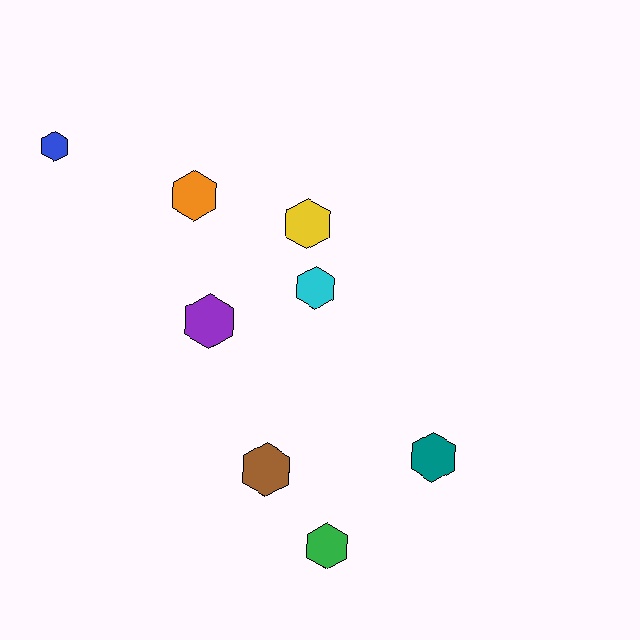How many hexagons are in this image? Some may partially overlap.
There are 8 hexagons.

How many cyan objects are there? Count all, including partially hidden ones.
There is 1 cyan object.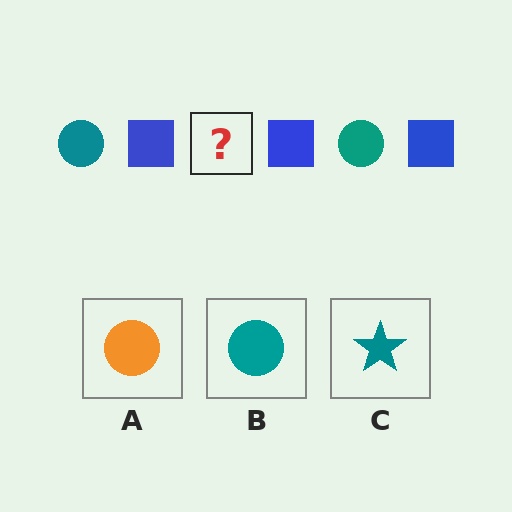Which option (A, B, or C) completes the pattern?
B.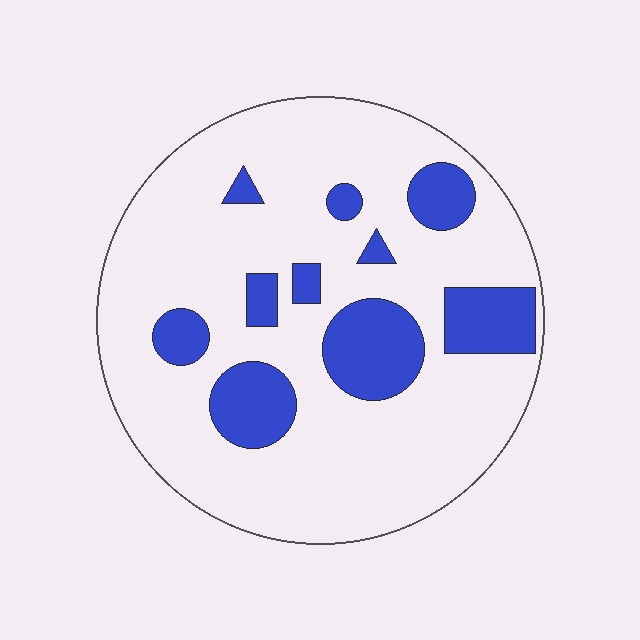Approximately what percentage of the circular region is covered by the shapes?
Approximately 20%.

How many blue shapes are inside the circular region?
10.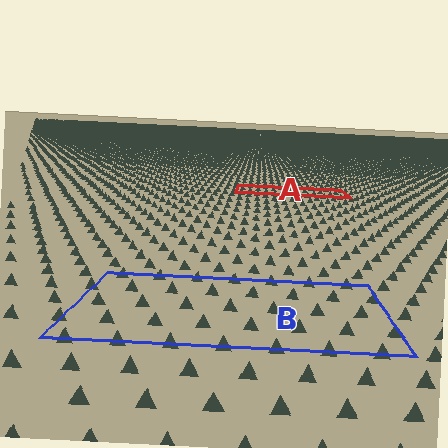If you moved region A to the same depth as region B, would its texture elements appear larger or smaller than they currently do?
They would appear larger. At a closer depth, the same texture elements are projected at a bigger on-screen size.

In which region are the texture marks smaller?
The texture marks are smaller in region A, because it is farther away.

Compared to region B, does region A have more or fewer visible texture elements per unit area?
Region A has more texture elements per unit area — they are packed more densely because it is farther away.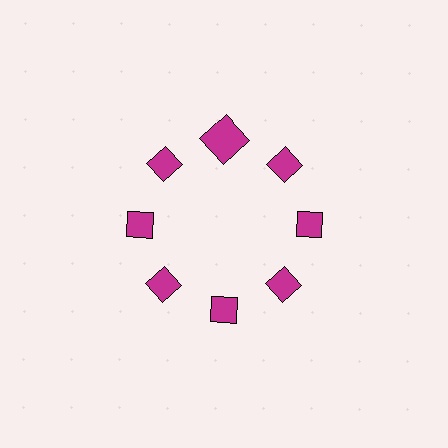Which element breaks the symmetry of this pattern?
The magenta square at roughly the 12 o'clock position breaks the symmetry. All other shapes are magenta diamonds.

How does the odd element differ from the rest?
It has a different shape: square instead of diamond.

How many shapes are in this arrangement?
There are 8 shapes arranged in a ring pattern.